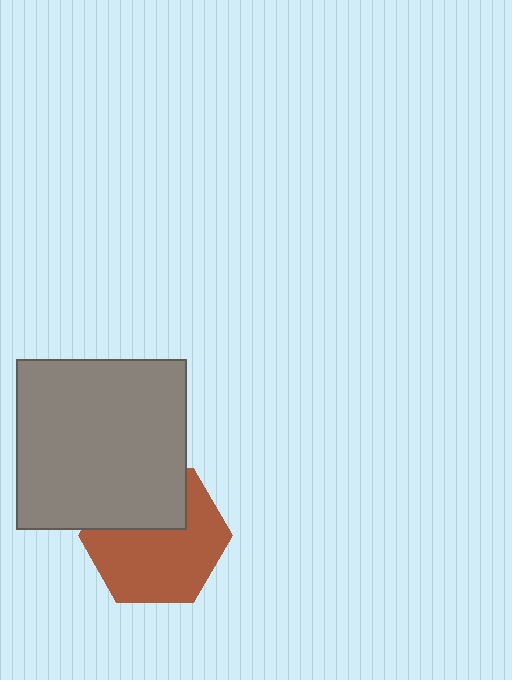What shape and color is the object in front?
The object in front is a gray square.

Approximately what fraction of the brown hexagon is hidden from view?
Roughly 35% of the brown hexagon is hidden behind the gray square.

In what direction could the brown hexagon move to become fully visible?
The brown hexagon could move down. That would shift it out from behind the gray square entirely.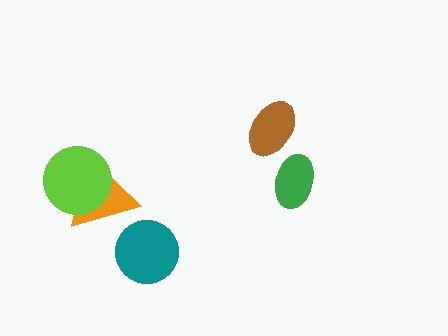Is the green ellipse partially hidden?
No, no other shape covers it.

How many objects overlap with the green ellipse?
0 objects overlap with the green ellipse.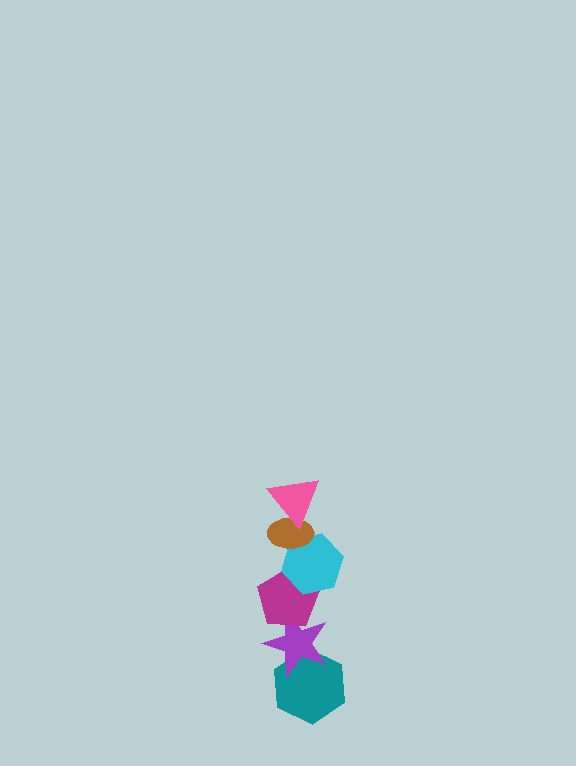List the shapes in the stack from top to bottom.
From top to bottom: the pink triangle, the brown ellipse, the cyan hexagon, the magenta pentagon, the purple star, the teal hexagon.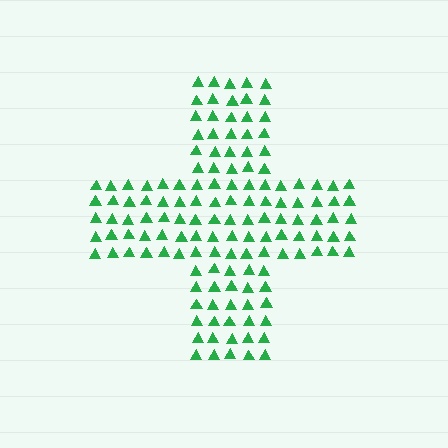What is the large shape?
The large shape is a cross.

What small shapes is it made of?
It is made of small triangles.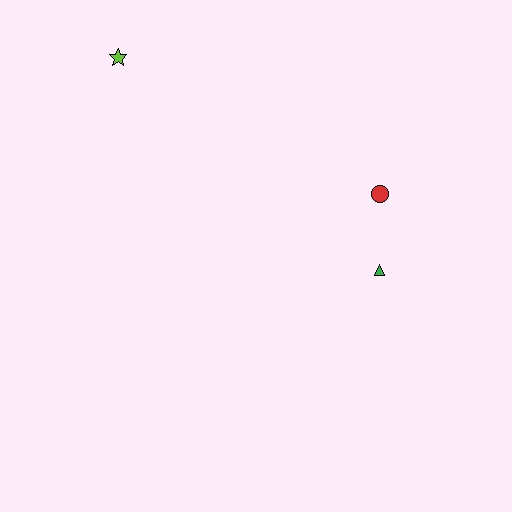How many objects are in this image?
There are 3 objects.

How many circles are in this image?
There is 1 circle.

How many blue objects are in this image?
There are no blue objects.